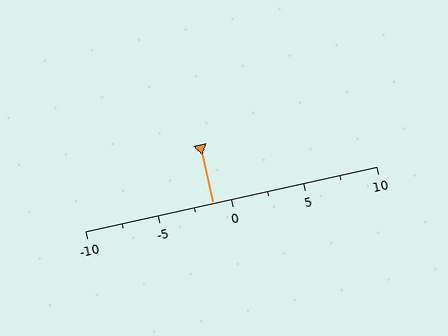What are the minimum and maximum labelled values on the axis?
The axis runs from -10 to 10.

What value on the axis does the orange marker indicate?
The marker indicates approximately -1.2.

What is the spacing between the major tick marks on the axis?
The major ticks are spaced 5 apart.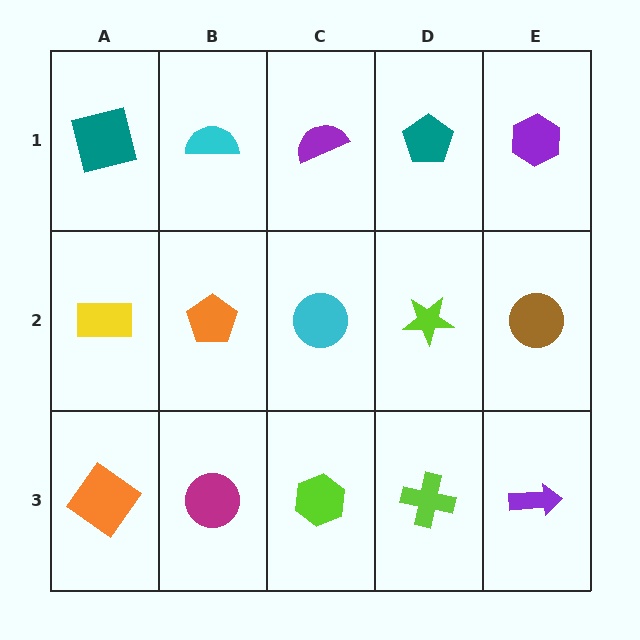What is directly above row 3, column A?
A yellow rectangle.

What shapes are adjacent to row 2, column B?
A cyan semicircle (row 1, column B), a magenta circle (row 3, column B), a yellow rectangle (row 2, column A), a cyan circle (row 2, column C).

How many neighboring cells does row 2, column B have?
4.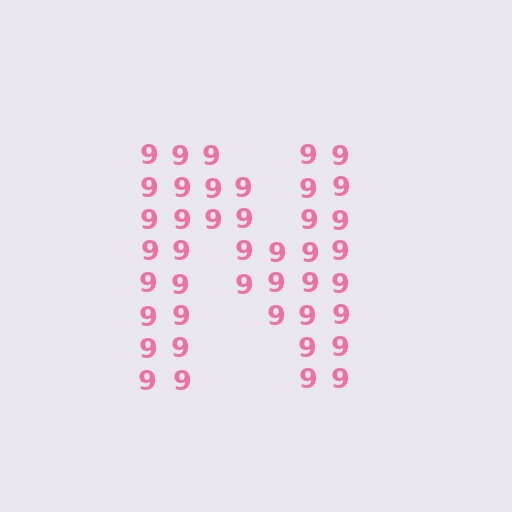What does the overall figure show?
The overall figure shows the letter N.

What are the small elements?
The small elements are digit 9's.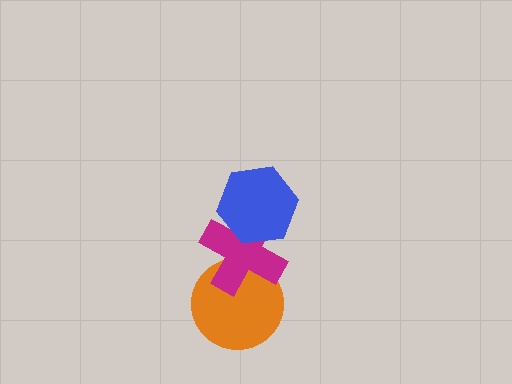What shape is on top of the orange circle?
The magenta cross is on top of the orange circle.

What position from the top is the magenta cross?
The magenta cross is 2nd from the top.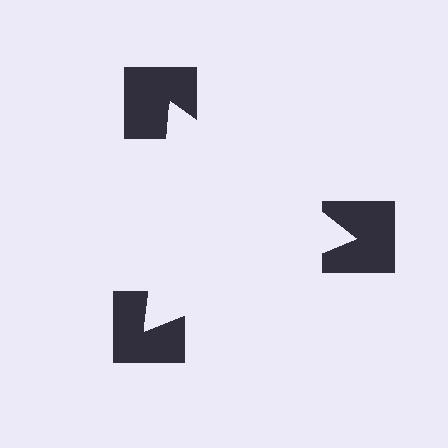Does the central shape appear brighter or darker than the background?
It typically appears slightly brighter than the background, even though no actual brightness change is drawn.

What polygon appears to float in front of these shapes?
An illusory triangle — its edges are inferred from the aligned wedge cuts in the notched squares, not physically drawn.